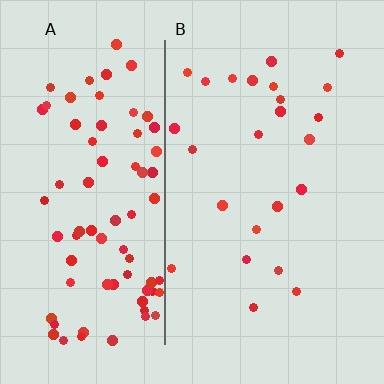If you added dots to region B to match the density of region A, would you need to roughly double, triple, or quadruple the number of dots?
Approximately triple.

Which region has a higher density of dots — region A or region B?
A (the left).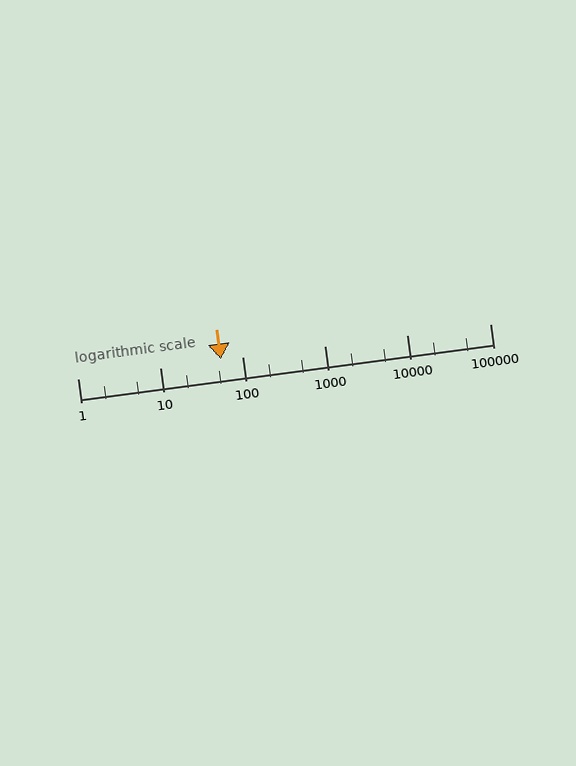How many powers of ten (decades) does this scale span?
The scale spans 5 decades, from 1 to 100000.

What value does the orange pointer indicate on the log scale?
The pointer indicates approximately 54.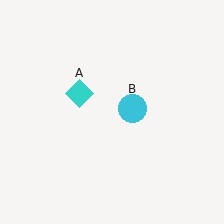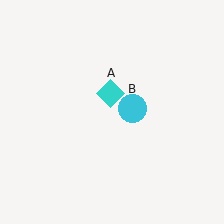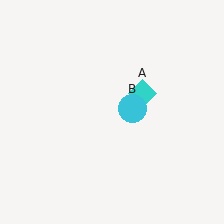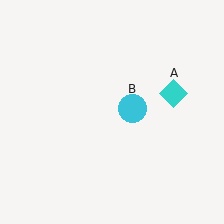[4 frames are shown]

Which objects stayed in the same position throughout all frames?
Cyan circle (object B) remained stationary.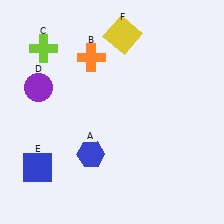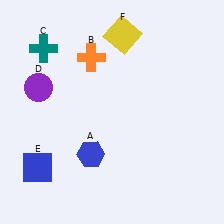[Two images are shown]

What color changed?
The cross (C) changed from lime in Image 1 to teal in Image 2.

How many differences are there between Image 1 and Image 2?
There is 1 difference between the two images.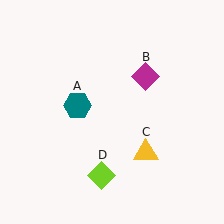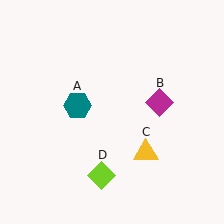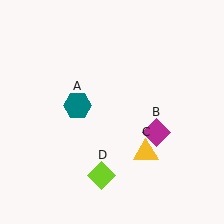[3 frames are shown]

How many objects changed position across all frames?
1 object changed position: magenta diamond (object B).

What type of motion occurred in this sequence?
The magenta diamond (object B) rotated clockwise around the center of the scene.